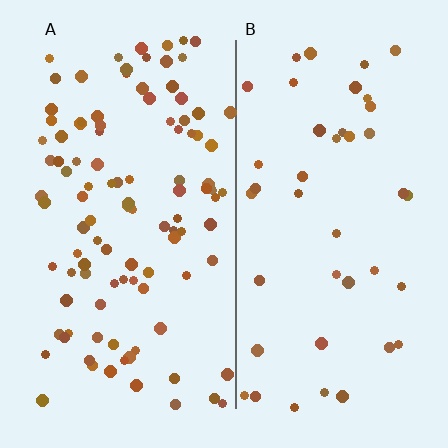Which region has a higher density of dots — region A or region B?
A (the left).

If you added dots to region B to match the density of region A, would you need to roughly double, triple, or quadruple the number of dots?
Approximately double.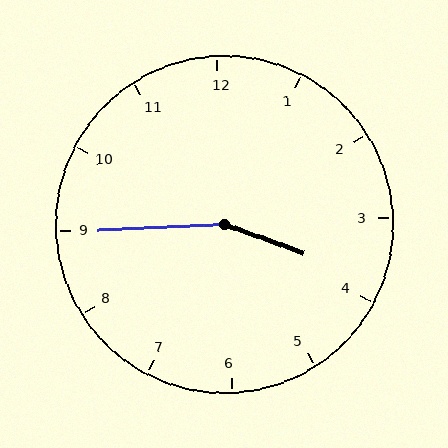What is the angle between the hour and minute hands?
Approximately 158 degrees.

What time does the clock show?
3:45.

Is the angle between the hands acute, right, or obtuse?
It is obtuse.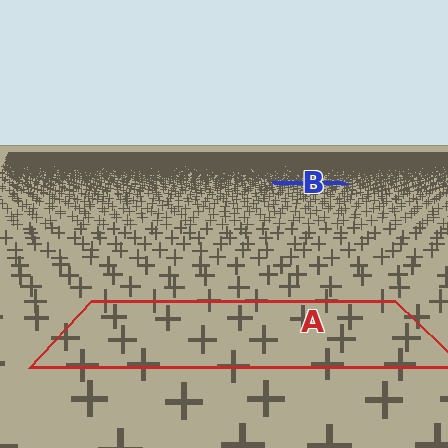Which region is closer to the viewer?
Region A is closer. The texture elements there are larger and more spread out.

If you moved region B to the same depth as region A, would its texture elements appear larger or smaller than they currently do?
They would appear larger. At a closer depth, the same texture elements are projected at a bigger on-screen size.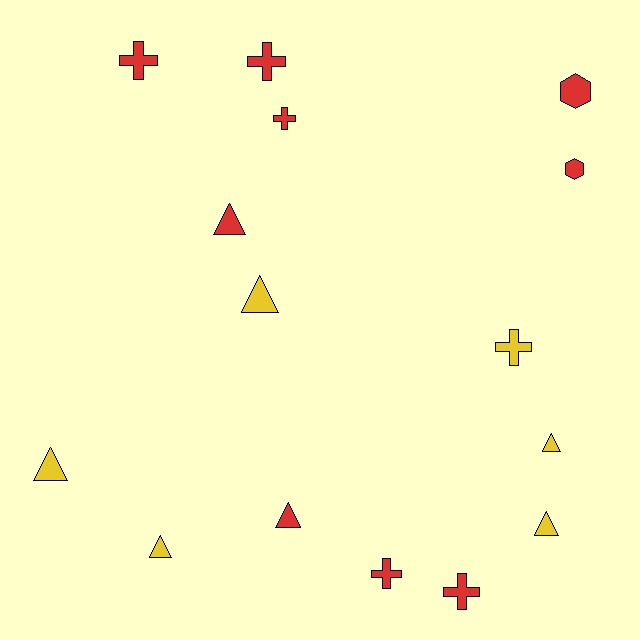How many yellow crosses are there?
There is 1 yellow cross.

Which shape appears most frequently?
Triangle, with 7 objects.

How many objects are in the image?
There are 15 objects.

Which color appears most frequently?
Red, with 9 objects.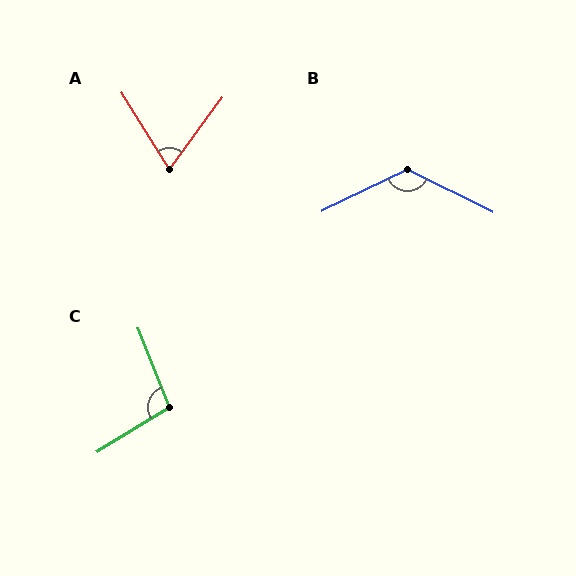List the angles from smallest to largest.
A (68°), C (99°), B (128°).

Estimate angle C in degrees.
Approximately 99 degrees.